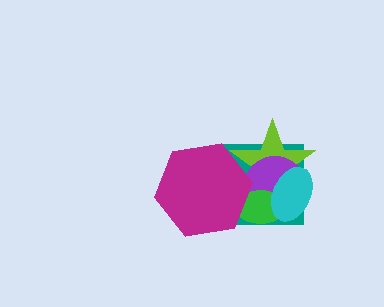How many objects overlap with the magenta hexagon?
4 objects overlap with the magenta hexagon.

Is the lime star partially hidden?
Yes, it is partially covered by another shape.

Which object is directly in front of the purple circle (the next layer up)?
The green ellipse is directly in front of the purple circle.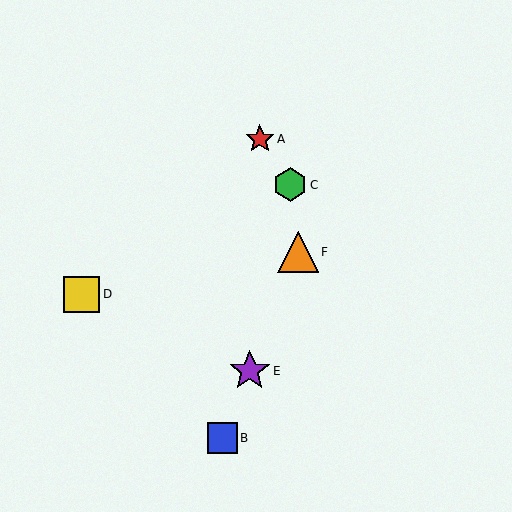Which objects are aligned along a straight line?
Objects B, E, F are aligned along a straight line.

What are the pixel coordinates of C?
Object C is at (290, 185).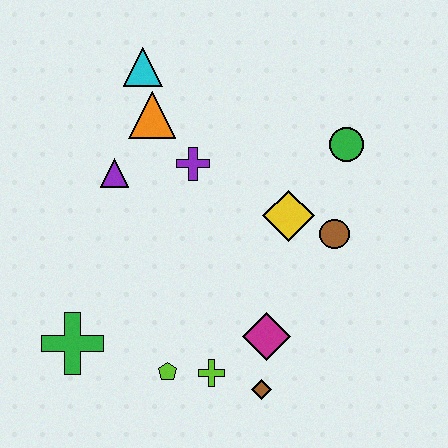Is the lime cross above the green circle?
No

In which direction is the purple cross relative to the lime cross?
The purple cross is above the lime cross.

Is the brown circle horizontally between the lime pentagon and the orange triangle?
No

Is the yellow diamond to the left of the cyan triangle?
No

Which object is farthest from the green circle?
The green cross is farthest from the green circle.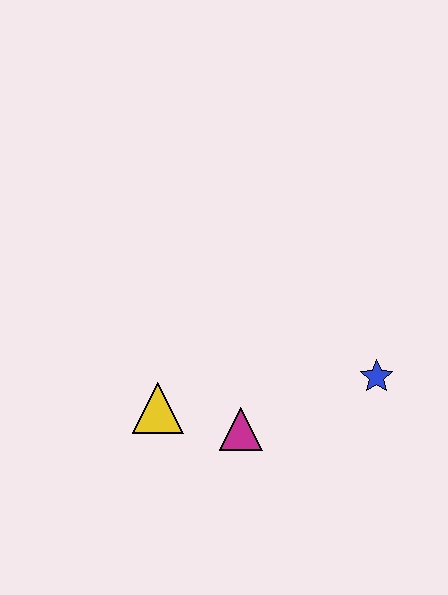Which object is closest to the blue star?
The magenta triangle is closest to the blue star.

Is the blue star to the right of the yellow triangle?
Yes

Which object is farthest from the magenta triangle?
The blue star is farthest from the magenta triangle.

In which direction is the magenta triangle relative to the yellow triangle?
The magenta triangle is to the right of the yellow triangle.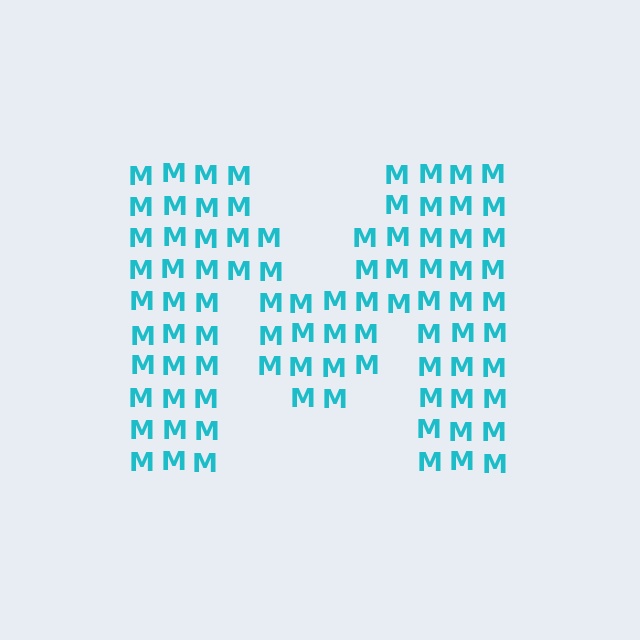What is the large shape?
The large shape is the letter M.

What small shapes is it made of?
It is made of small letter M's.